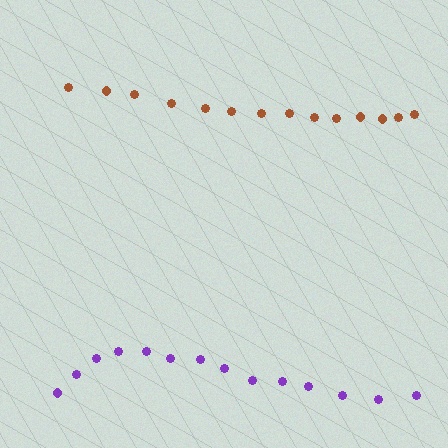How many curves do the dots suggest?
There are 2 distinct paths.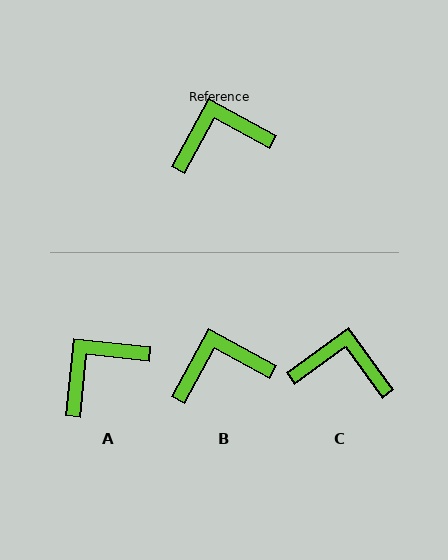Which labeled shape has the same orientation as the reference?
B.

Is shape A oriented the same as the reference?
No, it is off by about 22 degrees.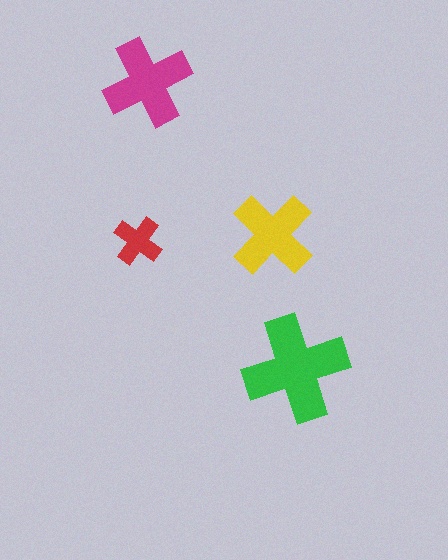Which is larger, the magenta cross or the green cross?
The green one.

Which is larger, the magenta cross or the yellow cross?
The magenta one.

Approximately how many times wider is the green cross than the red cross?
About 2 times wider.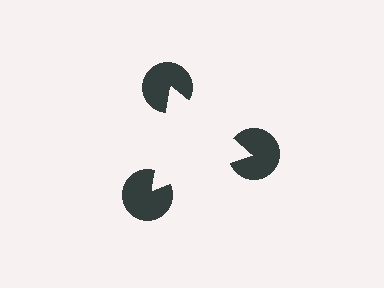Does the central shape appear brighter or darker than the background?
It typically appears slightly brighter than the background, even though no actual brightness change is drawn.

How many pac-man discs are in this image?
There are 3 — one at each vertex of the illusory triangle.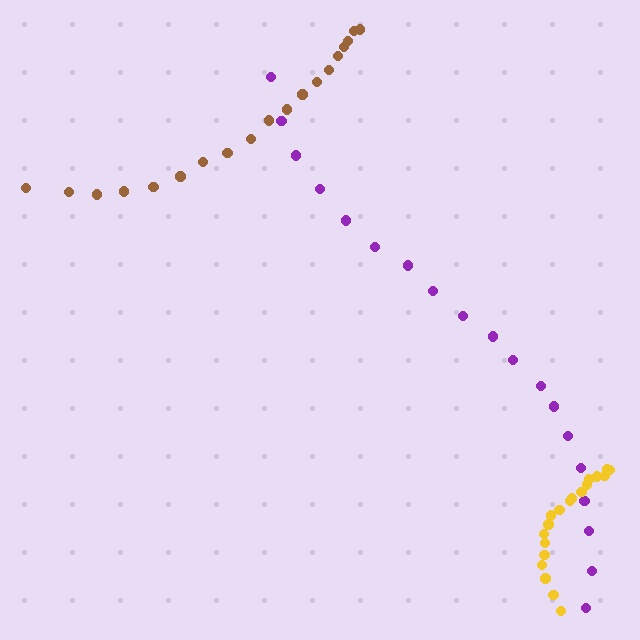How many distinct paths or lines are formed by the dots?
There are 3 distinct paths.